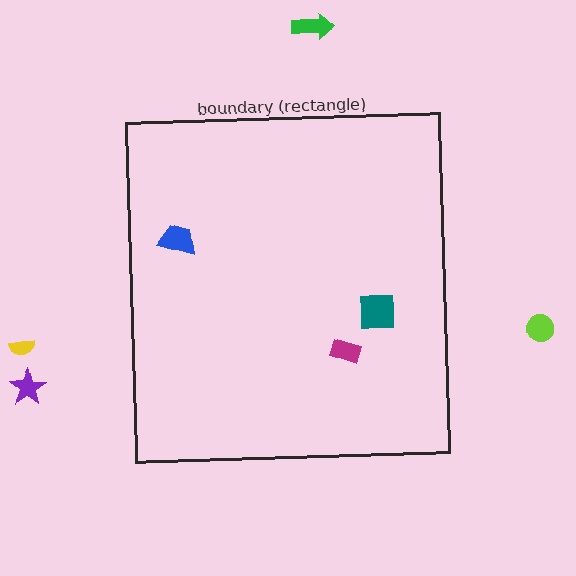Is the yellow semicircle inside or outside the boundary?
Outside.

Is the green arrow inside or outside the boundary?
Outside.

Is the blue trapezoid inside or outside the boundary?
Inside.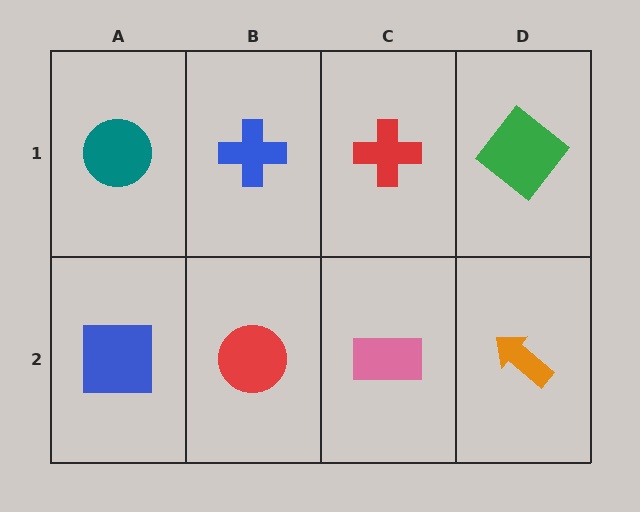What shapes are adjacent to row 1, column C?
A pink rectangle (row 2, column C), a blue cross (row 1, column B), a green diamond (row 1, column D).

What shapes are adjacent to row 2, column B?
A blue cross (row 1, column B), a blue square (row 2, column A), a pink rectangle (row 2, column C).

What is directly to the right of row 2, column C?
An orange arrow.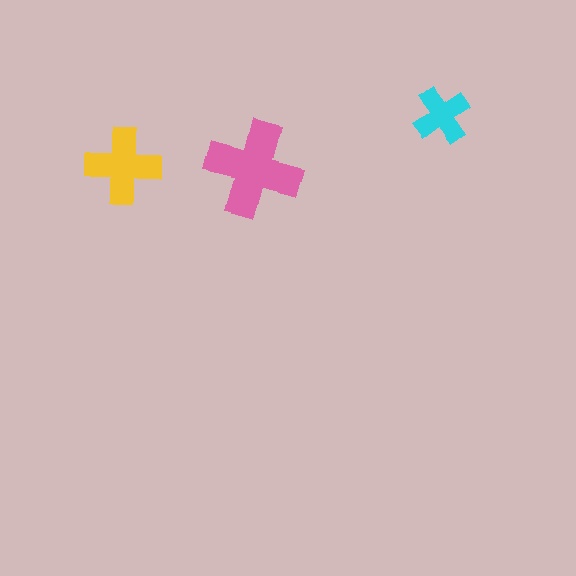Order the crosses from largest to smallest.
the pink one, the yellow one, the cyan one.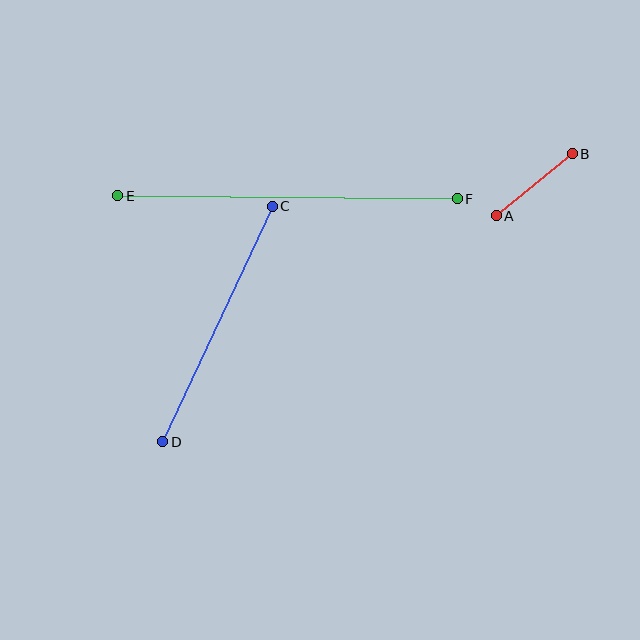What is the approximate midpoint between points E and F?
The midpoint is at approximately (288, 197) pixels.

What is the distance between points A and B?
The distance is approximately 98 pixels.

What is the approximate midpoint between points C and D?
The midpoint is at approximately (217, 324) pixels.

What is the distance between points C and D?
The distance is approximately 260 pixels.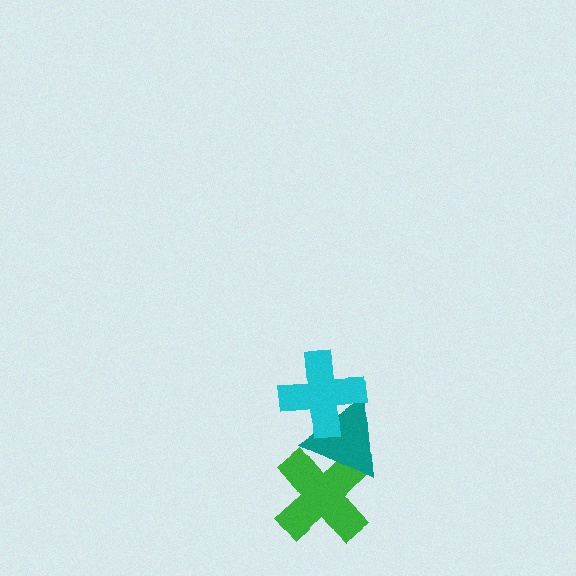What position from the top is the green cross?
The green cross is 3rd from the top.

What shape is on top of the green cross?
The teal triangle is on top of the green cross.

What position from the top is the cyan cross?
The cyan cross is 1st from the top.